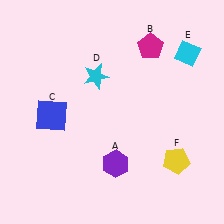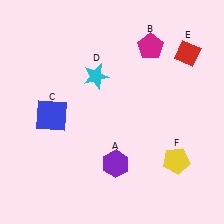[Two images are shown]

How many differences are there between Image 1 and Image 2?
There is 1 difference between the two images.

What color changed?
The diamond (E) changed from cyan in Image 1 to red in Image 2.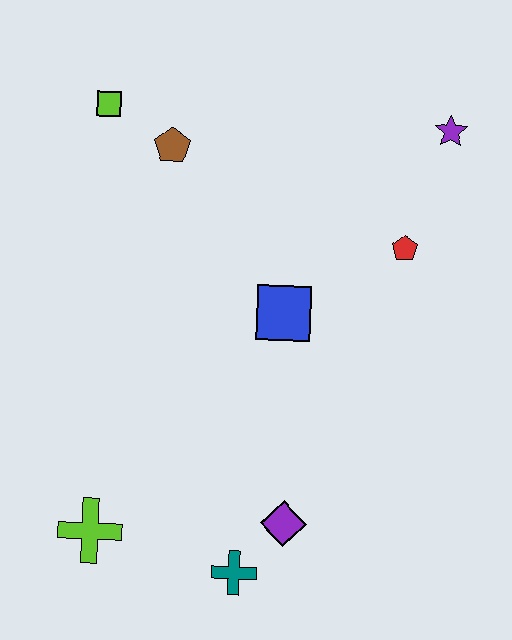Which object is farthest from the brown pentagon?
The teal cross is farthest from the brown pentagon.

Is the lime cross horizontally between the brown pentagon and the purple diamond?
No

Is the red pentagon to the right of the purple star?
No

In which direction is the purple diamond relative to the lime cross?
The purple diamond is to the right of the lime cross.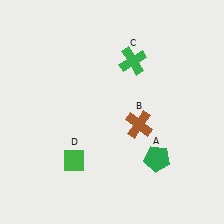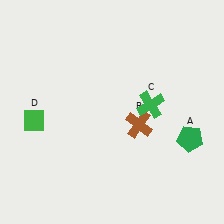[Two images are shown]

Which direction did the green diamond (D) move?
The green diamond (D) moved left.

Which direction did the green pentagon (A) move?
The green pentagon (A) moved right.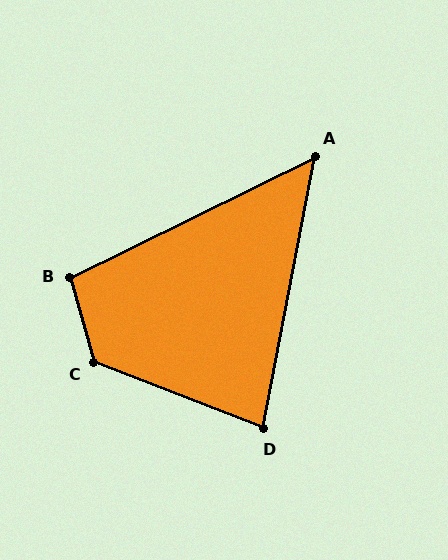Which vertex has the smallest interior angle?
A, at approximately 53 degrees.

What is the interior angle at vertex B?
Approximately 100 degrees (obtuse).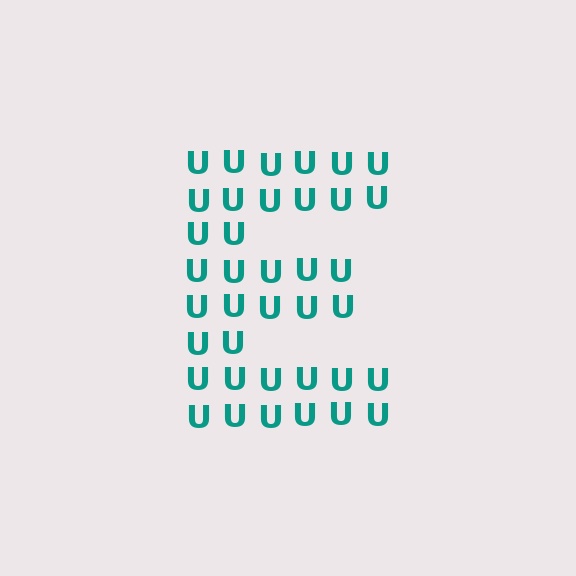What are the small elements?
The small elements are letter U's.